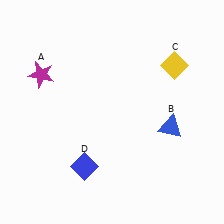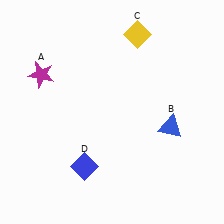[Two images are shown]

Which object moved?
The yellow diamond (C) moved left.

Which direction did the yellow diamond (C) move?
The yellow diamond (C) moved left.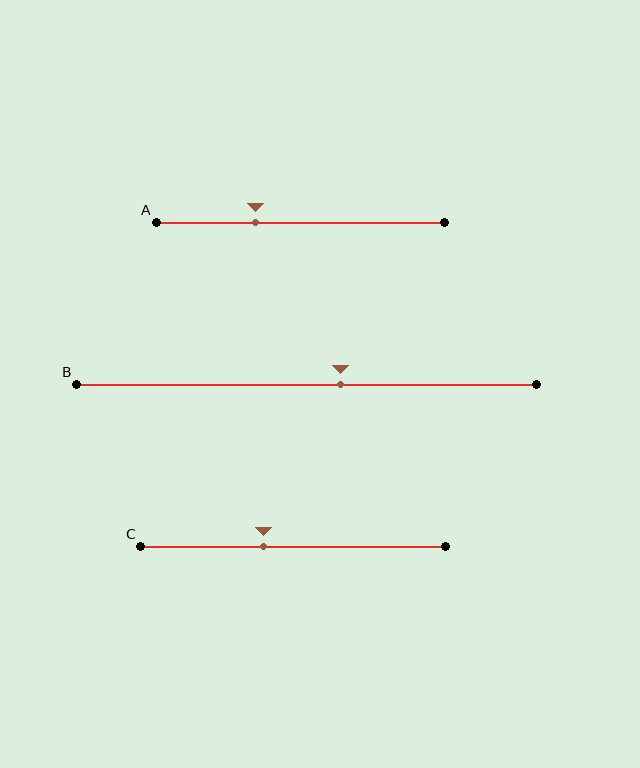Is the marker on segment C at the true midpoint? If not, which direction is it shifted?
No, the marker on segment C is shifted to the left by about 10% of the segment length.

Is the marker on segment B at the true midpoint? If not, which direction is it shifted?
No, the marker on segment B is shifted to the right by about 7% of the segment length.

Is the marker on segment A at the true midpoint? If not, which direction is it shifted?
No, the marker on segment A is shifted to the left by about 16% of the segment length.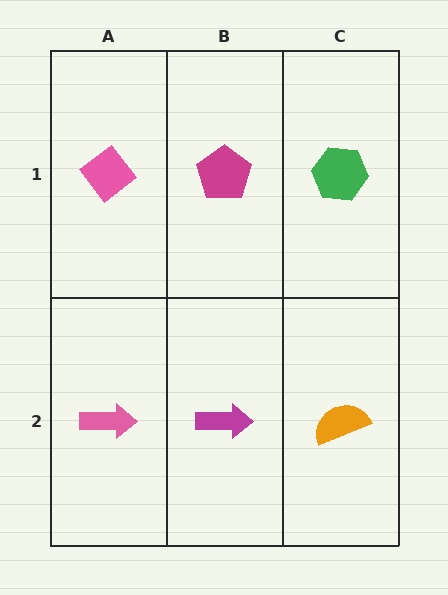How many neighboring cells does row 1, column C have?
2.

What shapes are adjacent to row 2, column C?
A green hexagon (row 1, column C), a magenta arrow (row 2, column B).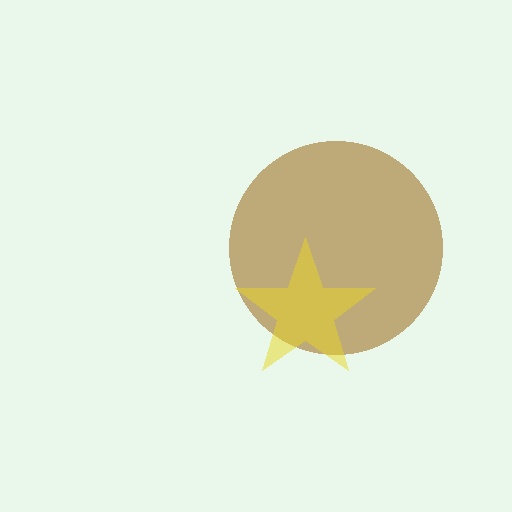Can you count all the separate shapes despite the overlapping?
Yes, there are 2 separate shapes.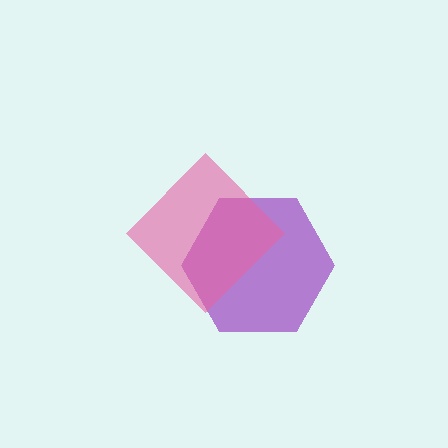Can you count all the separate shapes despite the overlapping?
Yes, there are 2 separate shapes.